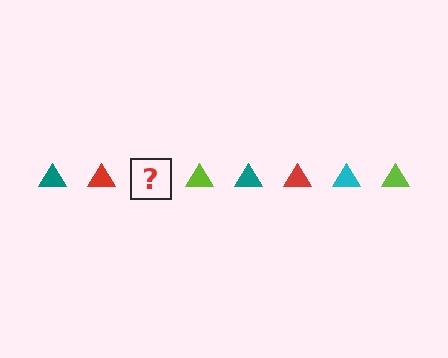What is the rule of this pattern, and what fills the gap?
The rule is that the pattern cycles through teal, red, cyan, lime triangles. The gap should be filled with a cyan triangle.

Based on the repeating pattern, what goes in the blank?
The blank should be a cyan triangle.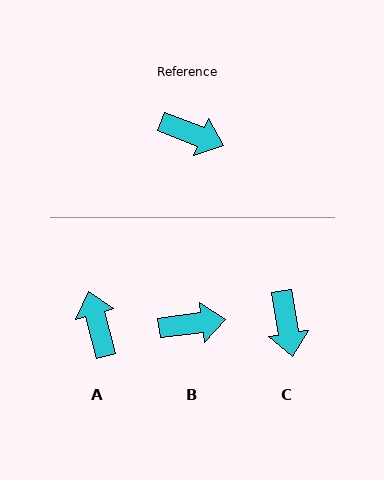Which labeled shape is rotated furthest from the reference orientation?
A, about 127 degrees away.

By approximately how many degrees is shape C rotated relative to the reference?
Approximately 59 degrees clockwise.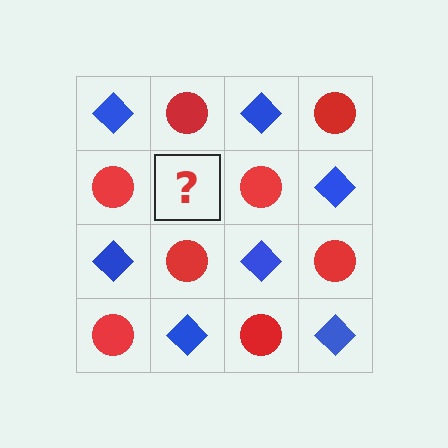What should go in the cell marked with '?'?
The missing cell should contain a blue diamond.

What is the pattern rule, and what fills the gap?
The rule is that it alternates blue diamond and red circle in a checkerboard pattern. The gap should be filled with a blue diamond.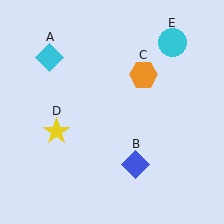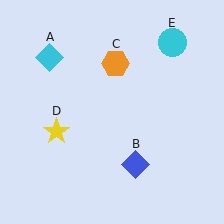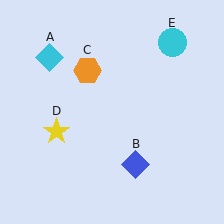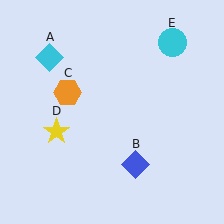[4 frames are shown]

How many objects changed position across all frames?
1 object changed position: orange hexagon (object C).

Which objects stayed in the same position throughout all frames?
Cyan diamond (object A) and blue diamond (object B) and yellow star (object D) and cyan circle (object E) remained stationary.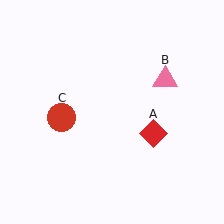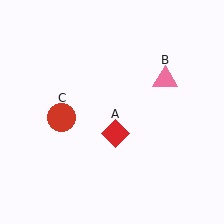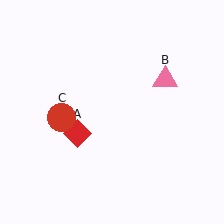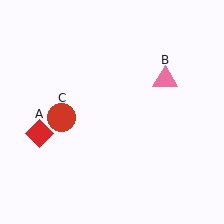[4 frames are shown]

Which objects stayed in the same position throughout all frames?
Pink triangle (object B) and red circle (object C) remained stationary.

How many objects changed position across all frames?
1 object changed position: red diamond (object A).